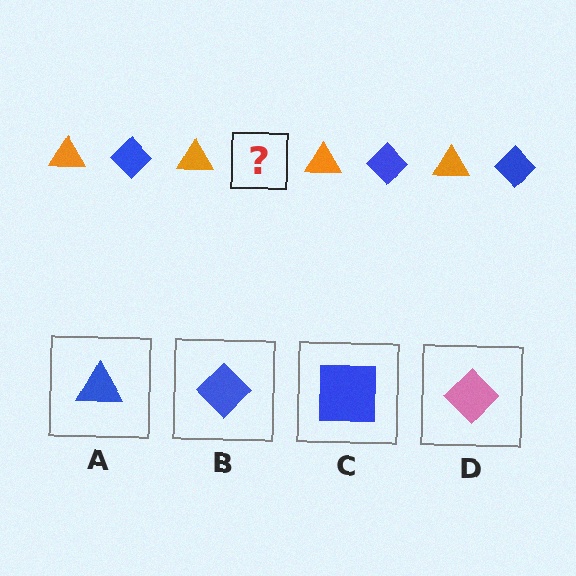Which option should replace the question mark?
Option B.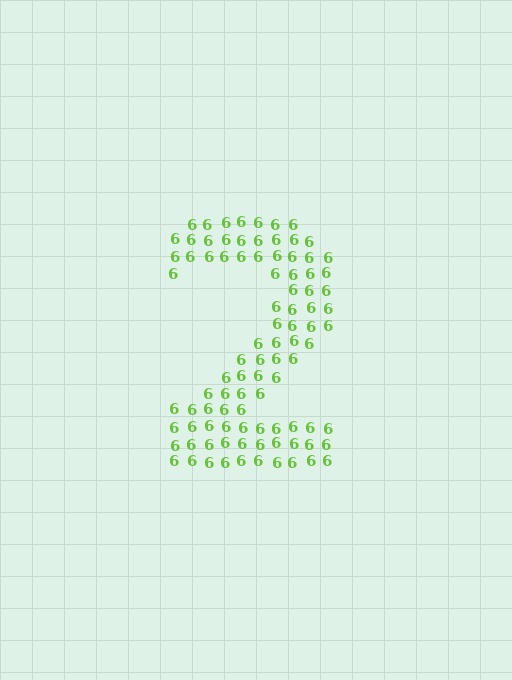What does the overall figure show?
The overall figure shows the digit 2.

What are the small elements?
The small elements are digit 6's.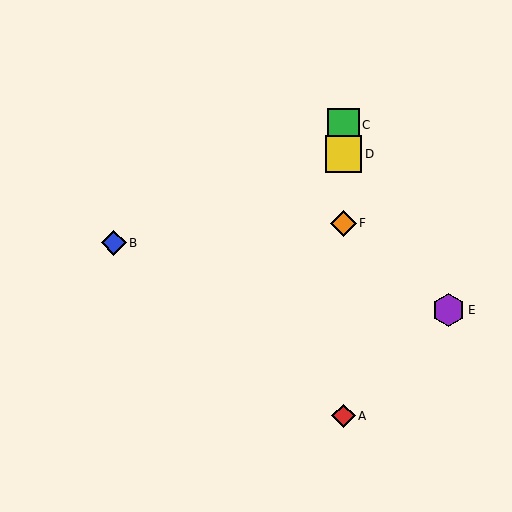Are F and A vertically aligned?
Yes, both are at x≈343.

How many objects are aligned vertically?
4 objects (A, C, D, F) are aligned vertically.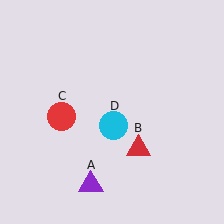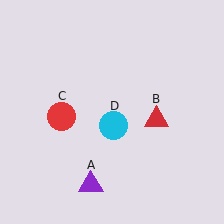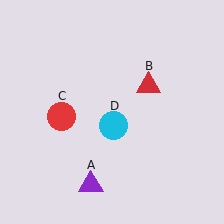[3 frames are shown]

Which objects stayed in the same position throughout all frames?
Purple triangle (object A) and red circle (object C) and cyan circle (object D) remained stationary.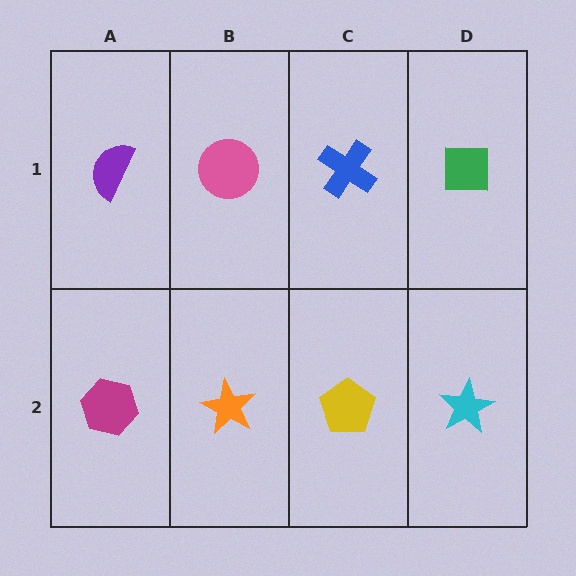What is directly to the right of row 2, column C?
A cyan star.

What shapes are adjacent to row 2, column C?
A blue cross (row 1, column C), an orange star (row 2, column B), a cyan star (row 2, column D).